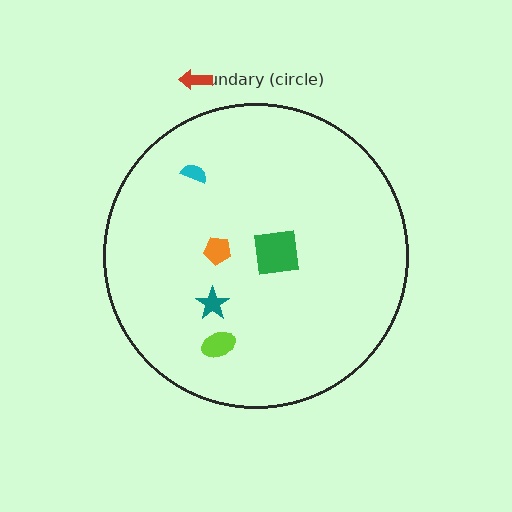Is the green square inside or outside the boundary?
Inside.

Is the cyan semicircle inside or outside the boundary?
Inside.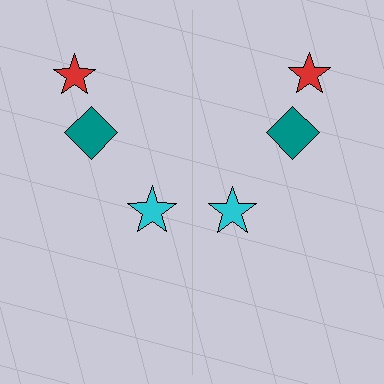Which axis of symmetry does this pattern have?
The pattern has a vertical axis of symmetry running through the center of the image.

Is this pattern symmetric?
Yes, this pattern has bilateral (reflection) symmetry.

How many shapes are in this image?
There are 6 shapes in this image.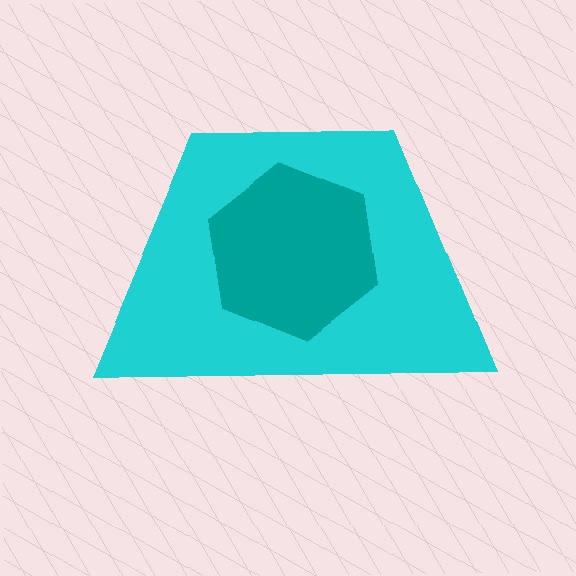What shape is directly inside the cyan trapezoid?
The teal hexagon.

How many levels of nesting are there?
2.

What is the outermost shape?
The cyan trapezoid.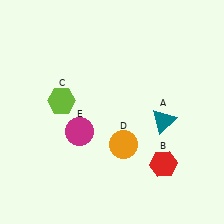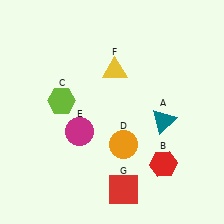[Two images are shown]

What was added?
A yellow triangle (F), a red square (G) were added in Image 2.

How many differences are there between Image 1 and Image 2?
There are 2 differences between the two images.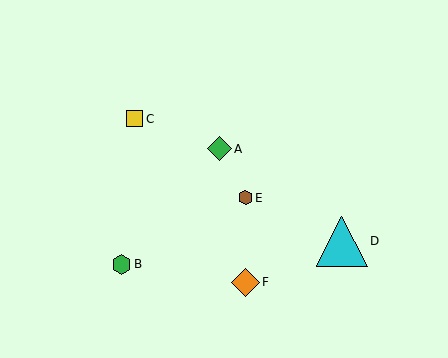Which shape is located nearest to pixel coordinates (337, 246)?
The cyan triangle (labeled D) at (342, 241) is nearest to that location.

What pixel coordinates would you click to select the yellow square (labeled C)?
Click at (135, 119) to select the yellow square C.